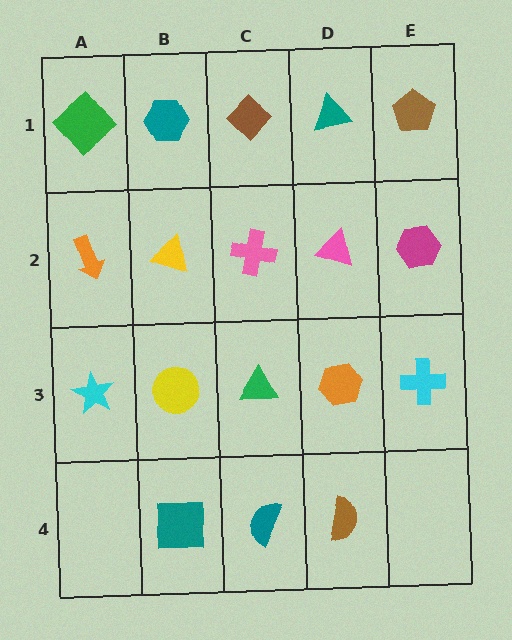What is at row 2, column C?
A pink cross.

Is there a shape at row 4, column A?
No, that cell is empty.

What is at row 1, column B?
A teal hexagon.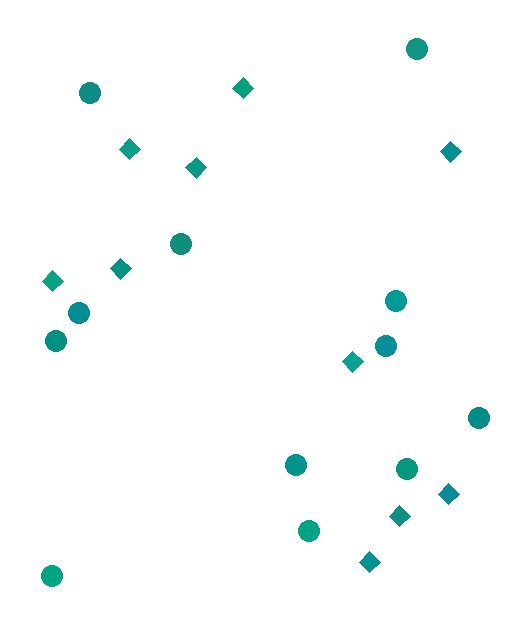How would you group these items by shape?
There are 2 groups: one group of diamonds (10) and one group of circles (12).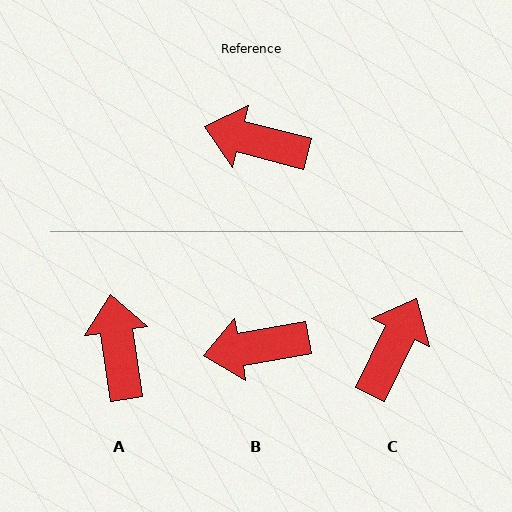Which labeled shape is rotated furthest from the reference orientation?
C, about 101 degrees away.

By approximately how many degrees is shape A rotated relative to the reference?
Approximately 66 degrees clockwise.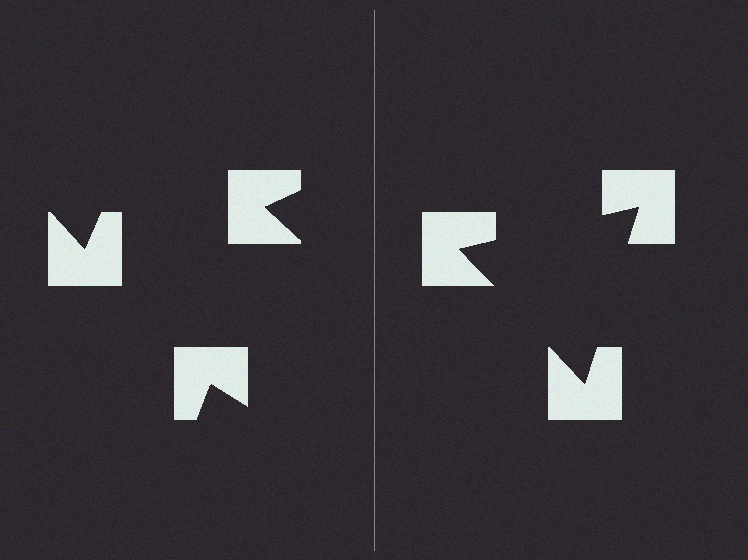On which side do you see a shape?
An illusory triangle appears on the right side. On the left side the wedge cuts are rotated, so no coherent shape forms.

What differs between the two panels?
The notched squares are positioned identically on both sides; only the wedge orientations differ. On the right they align to a triangle; on the left they are misaligned.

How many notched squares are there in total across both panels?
6 — 3 on each side.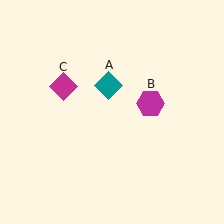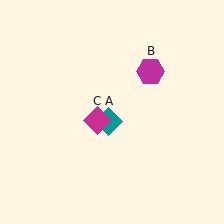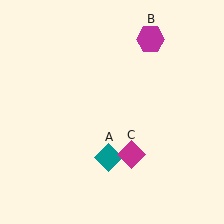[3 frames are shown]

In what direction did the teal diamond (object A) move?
The teal diamond (object A) moved down.